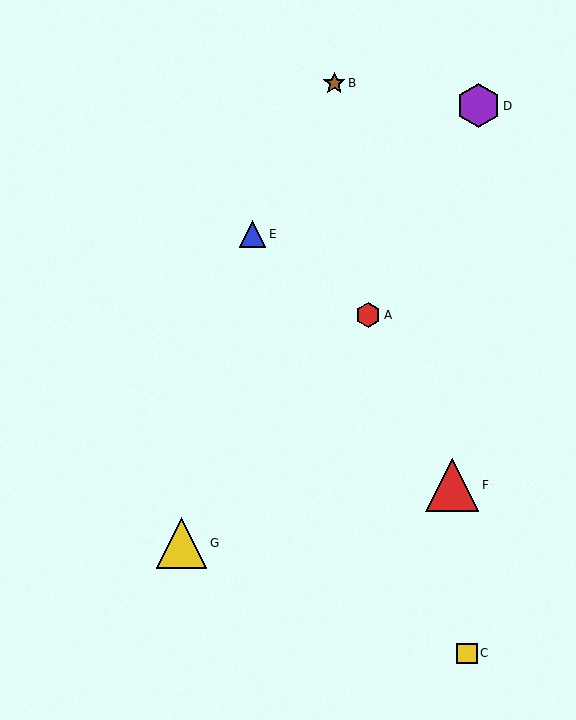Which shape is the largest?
The red triangle (labeled F) is the largest.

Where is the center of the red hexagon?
The center of the red hexagon is at (368, 315).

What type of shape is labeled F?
Shape F is a red triangle.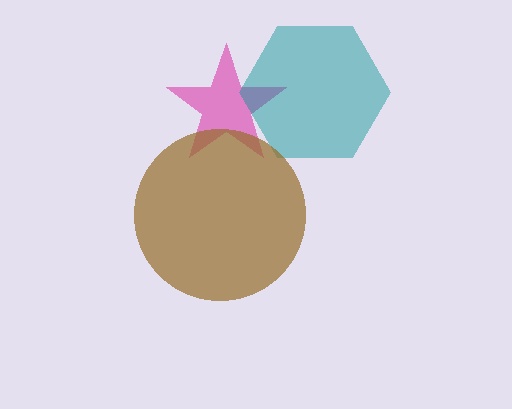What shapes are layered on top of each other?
The layered shapes are: a pink star, a teal hexagon, a brown circle.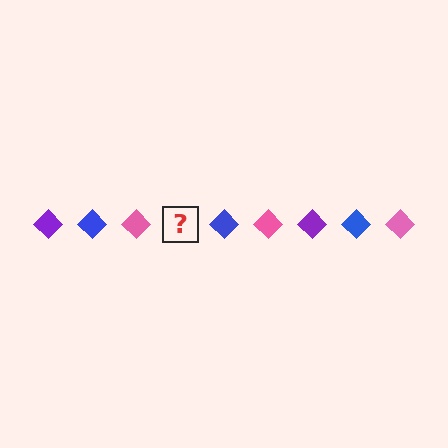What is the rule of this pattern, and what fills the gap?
The rule is that the pattern cycles through purple, blue, pink diamonds. The gap should be filled with a purple diamond.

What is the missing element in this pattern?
The missing element is a purple diamond.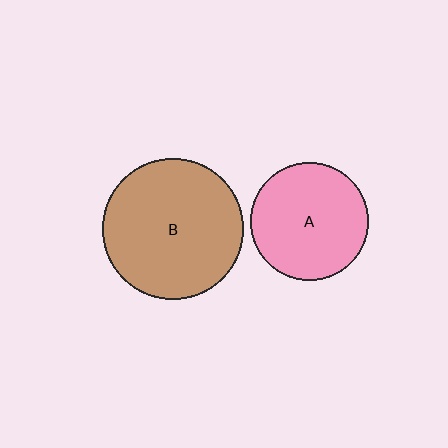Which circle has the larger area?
Circle B (brown).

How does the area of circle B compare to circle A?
Approximately 1.4 times.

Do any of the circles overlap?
No, none of the circles overlap.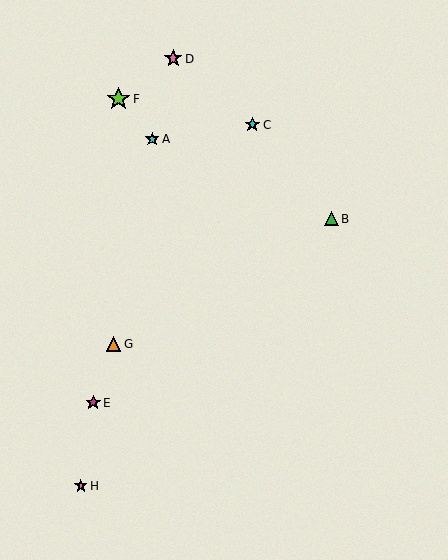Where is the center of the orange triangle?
The center of the orange triangle is at (113, 344).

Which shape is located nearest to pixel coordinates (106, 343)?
The orange triangle (labeled G) at (113, 344) is nearest to that location.